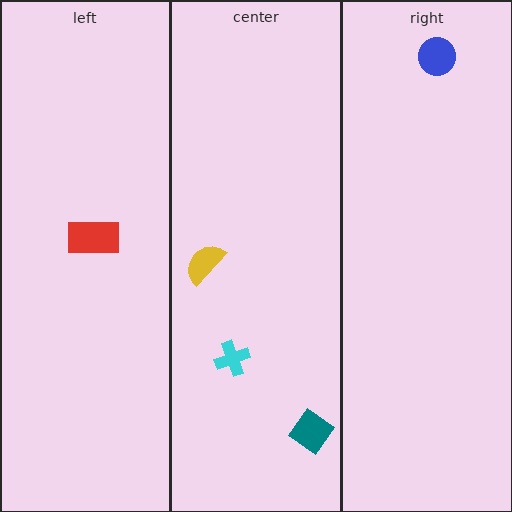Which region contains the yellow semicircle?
The center region.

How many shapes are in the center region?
3.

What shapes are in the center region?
The teal diamond, the yellow semicircle, the cyan cross.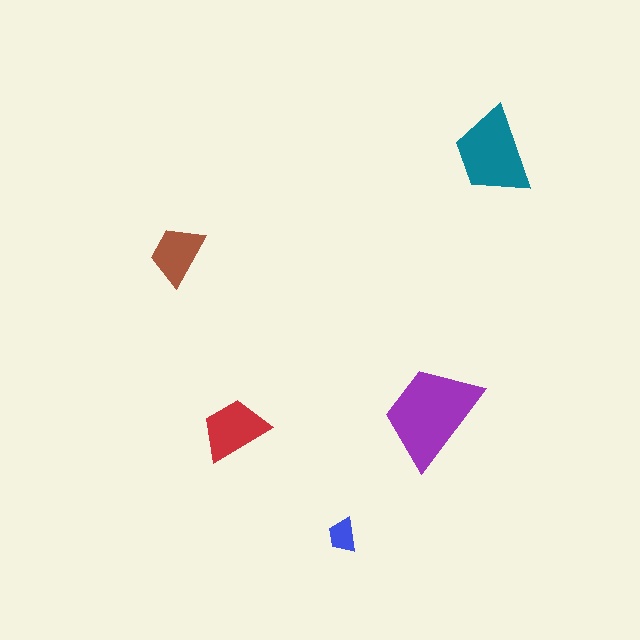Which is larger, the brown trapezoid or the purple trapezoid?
The purple one.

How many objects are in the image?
There are 5 objects in the image.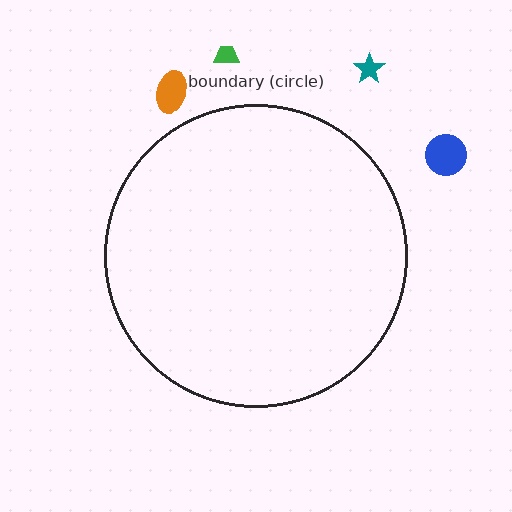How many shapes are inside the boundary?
0 inside, 4 outside.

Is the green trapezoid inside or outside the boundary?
Outside.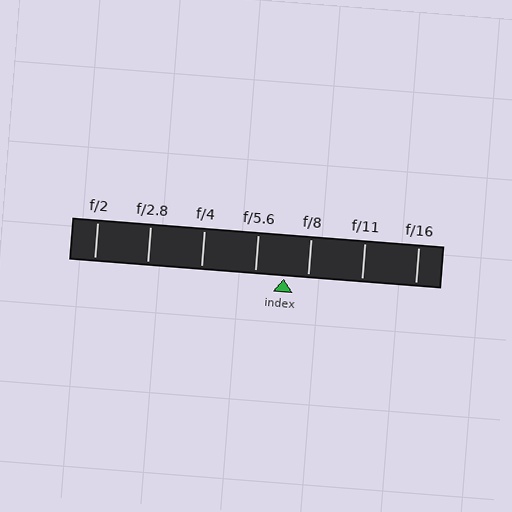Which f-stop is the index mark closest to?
The index mark is closest to f/8.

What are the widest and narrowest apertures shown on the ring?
The widest aperture shown is f/2 and the narrowest is f/16.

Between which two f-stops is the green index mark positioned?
The index mark is between f/5.6 and f/8.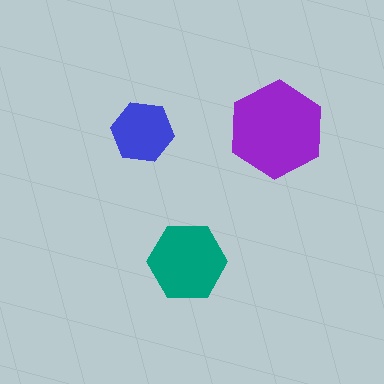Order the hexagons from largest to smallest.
the purple one, the teal one, the blue one.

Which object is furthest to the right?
The purple hexagon is rightmost.